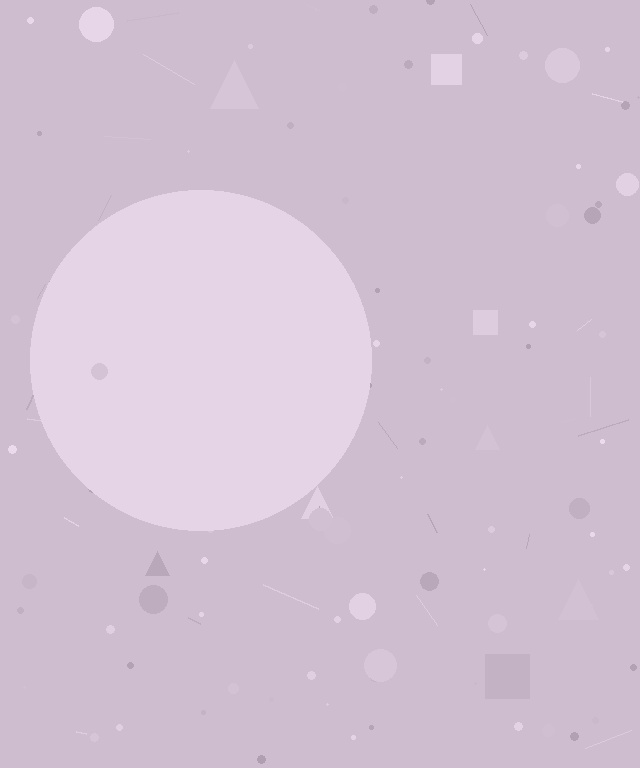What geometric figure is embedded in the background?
A circle is embedded in the background.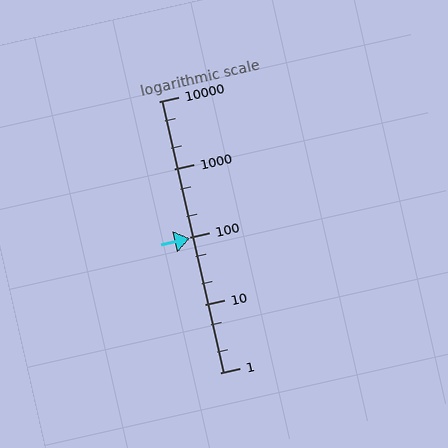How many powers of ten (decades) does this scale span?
The scale spans 4 decades, from 1 to 10000.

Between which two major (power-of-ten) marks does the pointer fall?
The pointer is between 10 and 100.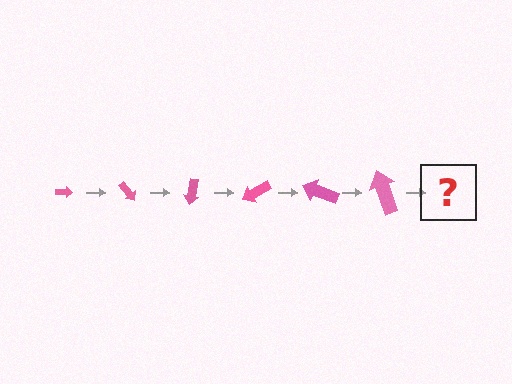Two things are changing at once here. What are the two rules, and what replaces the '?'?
The two rules are that the arrow grows larger each step and it rotates 50 degrees each step. The '?' should be an arrow, larger than the previous one and rotated 300 degrees from the start.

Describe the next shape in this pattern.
It should be an arrow, larger than the previous one and rotated 300 degrees from the start.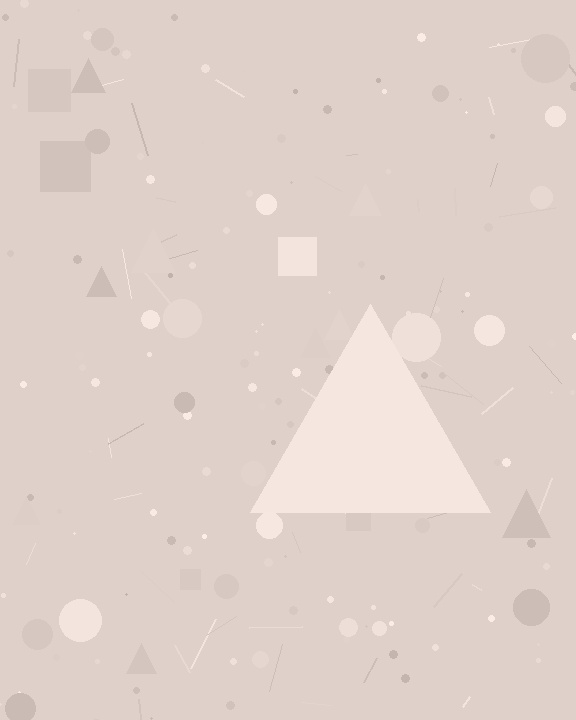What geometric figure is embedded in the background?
A triangle is embedded in the background.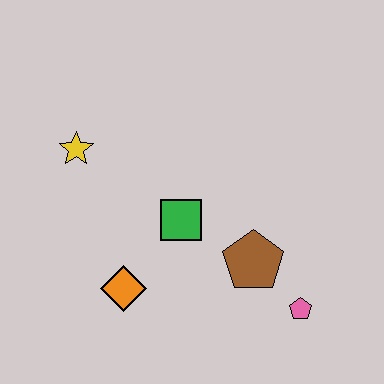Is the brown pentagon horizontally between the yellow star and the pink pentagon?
Yes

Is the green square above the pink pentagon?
Yes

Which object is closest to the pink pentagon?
The brown pentagon is closest to the pink pentagon.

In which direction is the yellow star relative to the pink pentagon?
The yellow star is to the left of the pink pentagon.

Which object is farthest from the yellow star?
The pink pentagon is farthest from the yellow star.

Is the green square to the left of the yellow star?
No